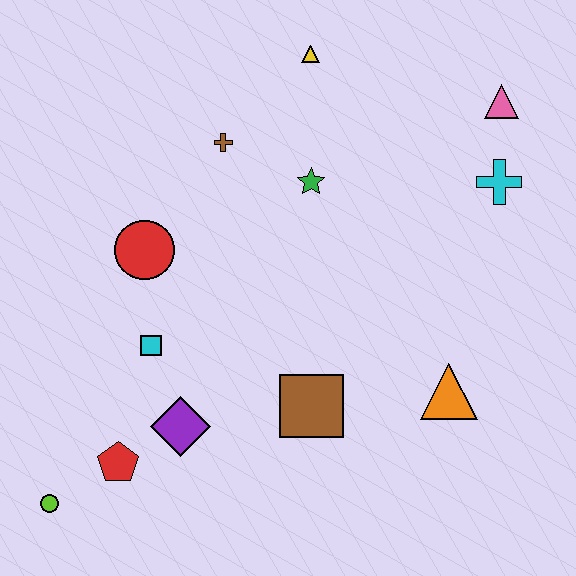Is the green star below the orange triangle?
No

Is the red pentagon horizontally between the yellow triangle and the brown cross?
No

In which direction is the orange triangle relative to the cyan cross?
The orange triangle is below the cyan cross.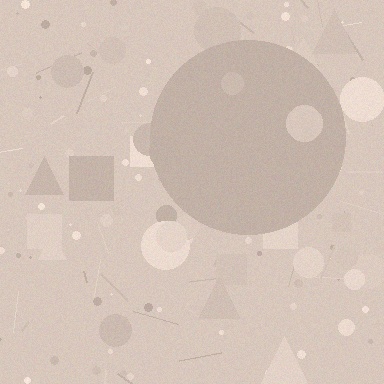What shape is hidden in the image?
A circle is hidden in the image.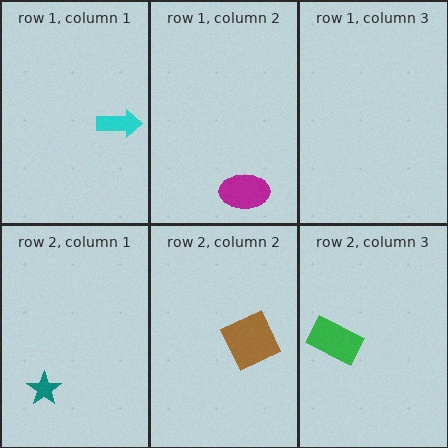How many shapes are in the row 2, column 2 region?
1.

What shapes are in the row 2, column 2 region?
The brown square.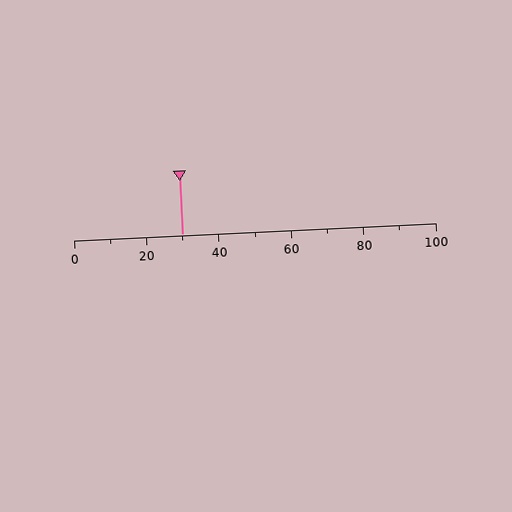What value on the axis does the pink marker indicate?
The marker indicates approximately 30.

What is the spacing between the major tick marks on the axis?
The major ticks are spaced 20 apart.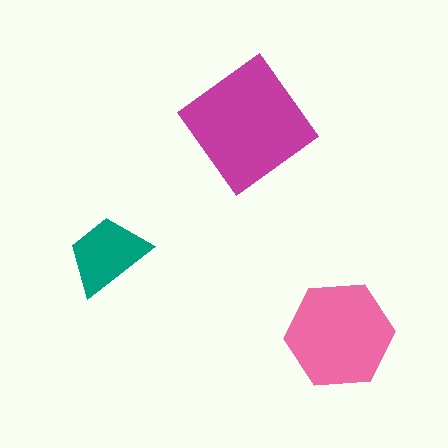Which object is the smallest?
The teal trapezoid.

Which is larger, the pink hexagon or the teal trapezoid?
The pink hexagon.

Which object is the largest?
The magenta diamond.